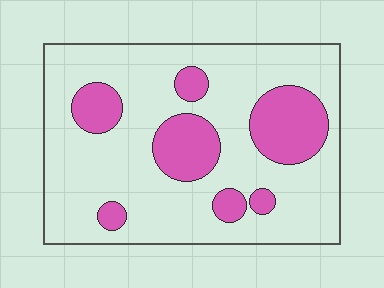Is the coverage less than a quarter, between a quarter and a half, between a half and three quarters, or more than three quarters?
Less than a quarter.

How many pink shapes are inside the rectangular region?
7.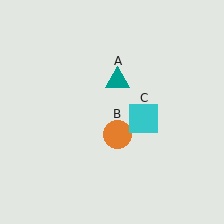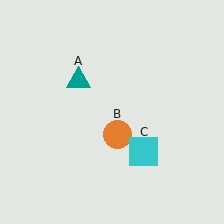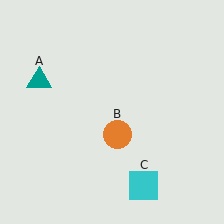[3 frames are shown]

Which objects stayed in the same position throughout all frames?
Orange circle (object B) remained stationary.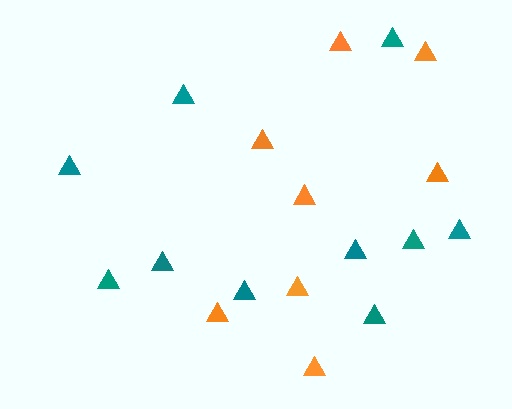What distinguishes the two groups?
There are 2 groups: one group of orange triangles (8) and one group of teal triangles (10).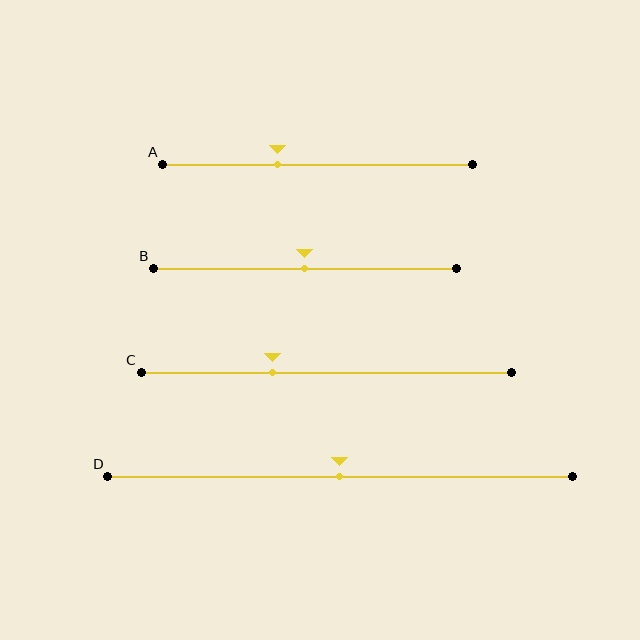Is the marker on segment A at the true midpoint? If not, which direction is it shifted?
No, the marker on segment A is shifted to the left by about 13% of the segment length.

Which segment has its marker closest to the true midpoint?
Segment B has its marker closest to the true midpoint.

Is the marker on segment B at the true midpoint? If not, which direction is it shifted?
Yes, the marker on segment B is at the true midpoint.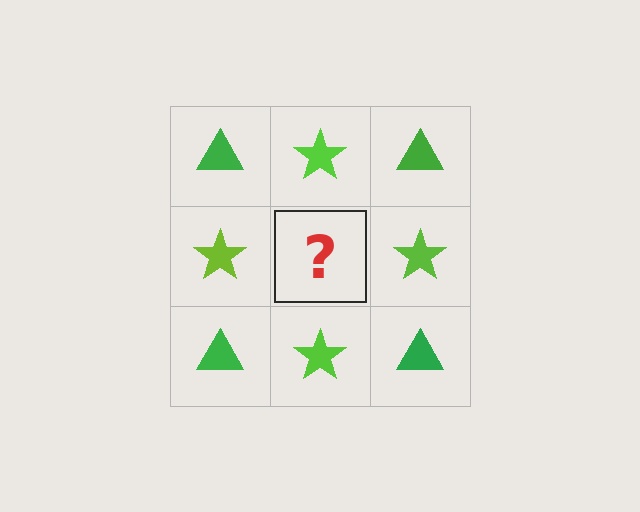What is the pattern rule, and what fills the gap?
The rule is that it alternates green triangle and lime star in a checkerboard pattern. The gap should be filled with a green triangle.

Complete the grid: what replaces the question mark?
The question mark should be replaced with a green triangle.